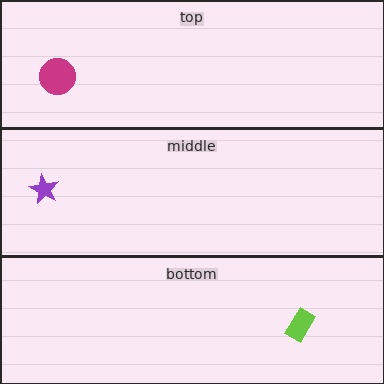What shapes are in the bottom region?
The lime rectangle.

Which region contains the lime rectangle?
The bottom region.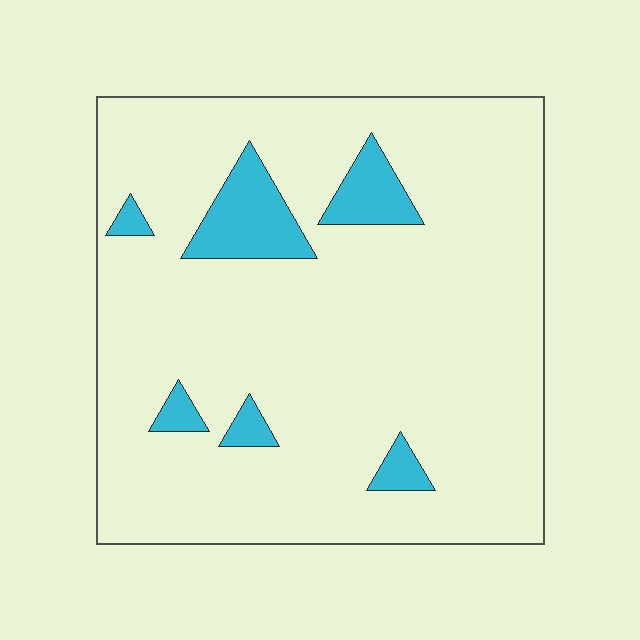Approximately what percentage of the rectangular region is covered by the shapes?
Approximately 10%.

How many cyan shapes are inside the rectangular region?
6.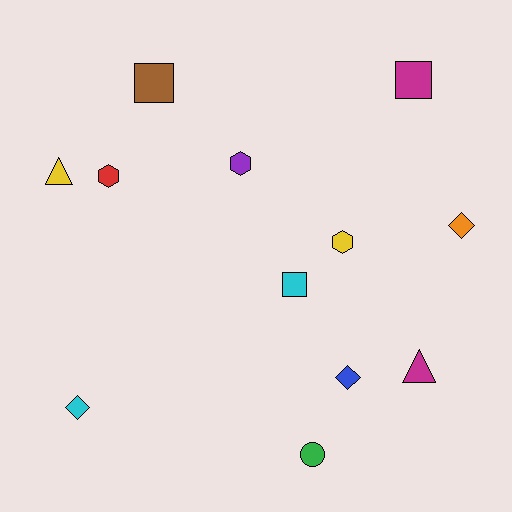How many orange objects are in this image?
There is 1 orange object.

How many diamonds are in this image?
There are 3 diamonds.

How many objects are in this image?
There are 12 objects.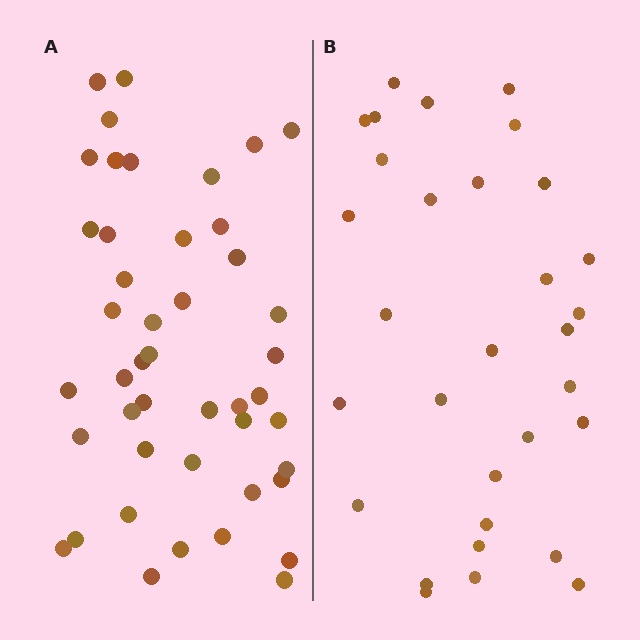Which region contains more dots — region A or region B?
Region A (the left region) has more dots.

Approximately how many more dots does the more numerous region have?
Region A has approximately 15 more dots than region B.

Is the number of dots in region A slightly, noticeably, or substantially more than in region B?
Region A has substantially more. The ratio is roughly 1.5 to 1.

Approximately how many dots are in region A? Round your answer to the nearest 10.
About 40 dots. (The exact count is 45, which rounds to 40.)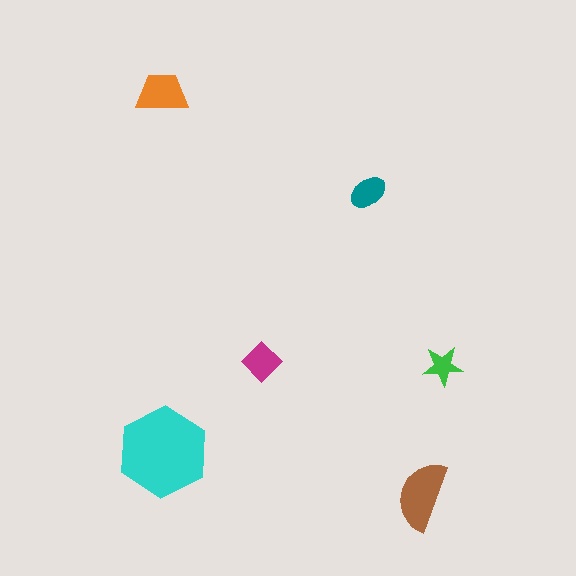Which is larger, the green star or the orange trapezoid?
The orange trapezoid.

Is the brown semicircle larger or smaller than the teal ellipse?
Larger.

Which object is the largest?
The cyan hexagon.